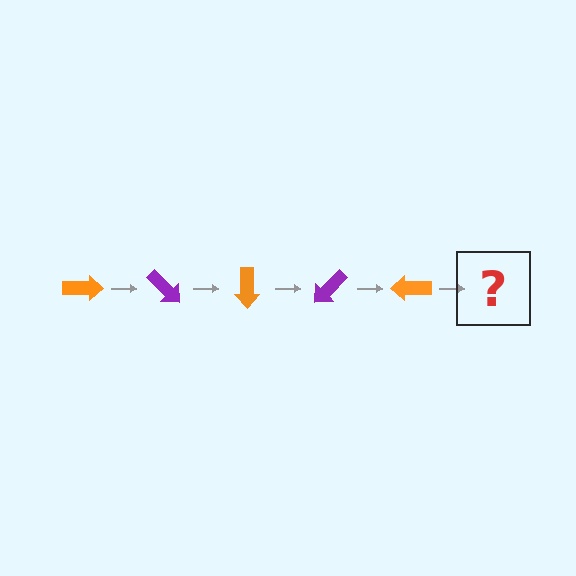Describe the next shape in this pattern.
It should be a purple arrow, rotated 225 degrees from the start.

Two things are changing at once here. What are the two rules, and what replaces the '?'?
The two rules are that it rotates 45 degrees each step and the color cycles through orange and purple. The '?' should be a purple arrow, rotated 225 degrees from the start.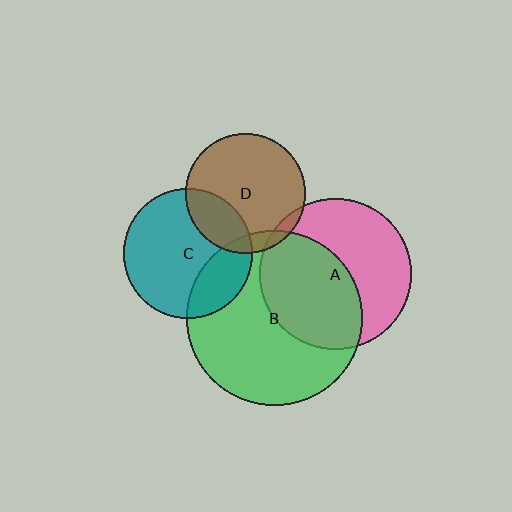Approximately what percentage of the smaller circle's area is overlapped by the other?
Approximately 50%.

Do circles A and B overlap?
Yes.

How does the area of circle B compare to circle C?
Approximately 1.8 times.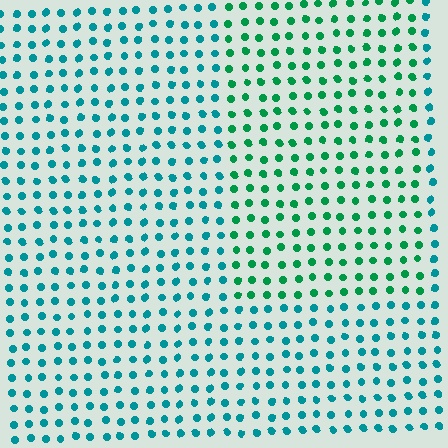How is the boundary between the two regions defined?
The boundary is defined purely by a slight shift in hue (about 34 degrees). Spacing, size, and orientation are identical on both sides.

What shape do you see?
I see a rectangle.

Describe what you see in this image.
The image is filled with small teal elements in a uniform arrangement. A rectangle-shaped region is visible where the elements are tinted to a slightly different hue, forming a subtle color boundary.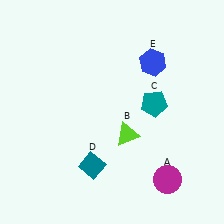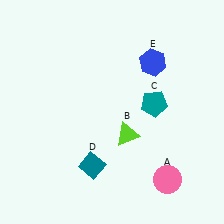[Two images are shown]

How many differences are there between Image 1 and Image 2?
There is 1 difference between the two images.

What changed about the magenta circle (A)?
In Image 1, A is magenta. In Image 2, it changed to pink.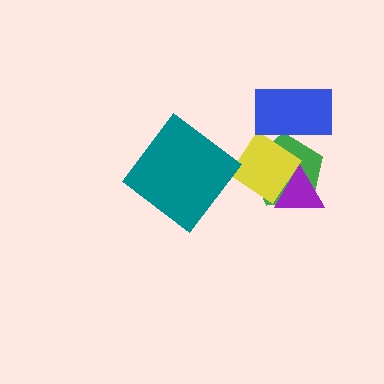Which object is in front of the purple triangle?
The yellow diamond is in front of the purple triangle.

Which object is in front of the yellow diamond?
The blue rectangle is in front of the yellow diamond.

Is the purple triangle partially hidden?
Yes, it is partially covered by another shape.